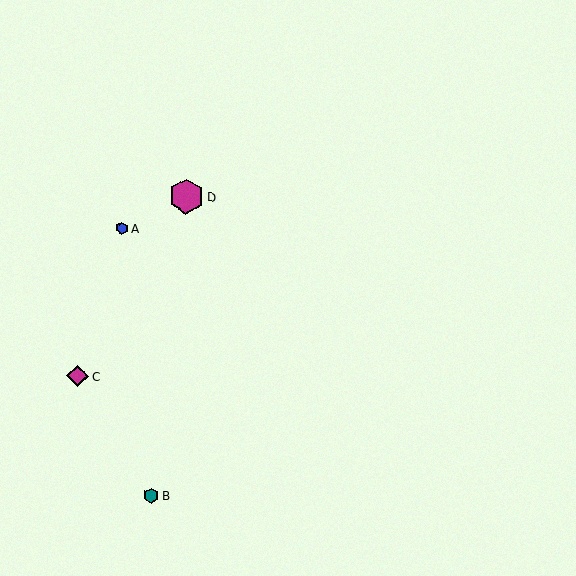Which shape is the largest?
The magenta hexagon (labeled D) is the largest.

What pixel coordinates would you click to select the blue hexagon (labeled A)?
Click at (122, 228) to select the blue hexagon A.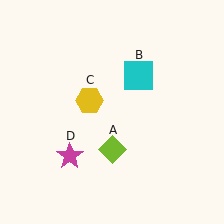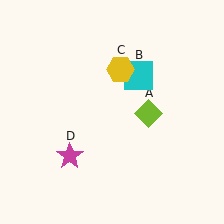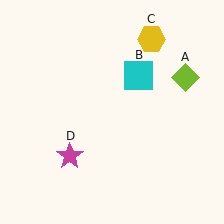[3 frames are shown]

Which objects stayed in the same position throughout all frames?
Cyan square (object B) and magenta star (object D) remained stationary.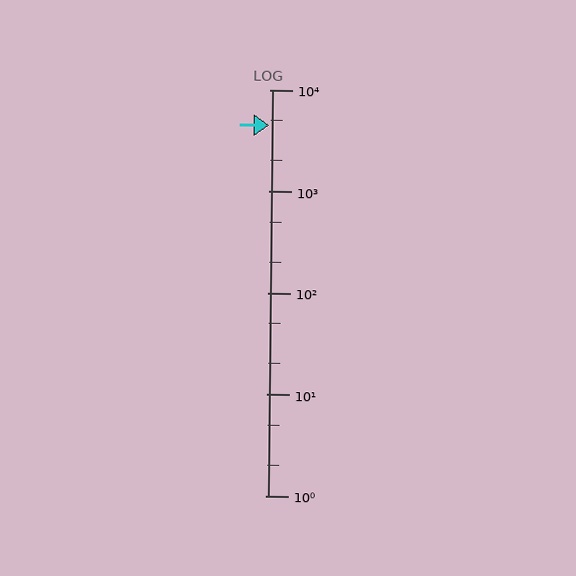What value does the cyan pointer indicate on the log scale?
The pointer indicates approximately 4500.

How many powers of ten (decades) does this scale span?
The scale spans 4 decades, from 1 to 10000.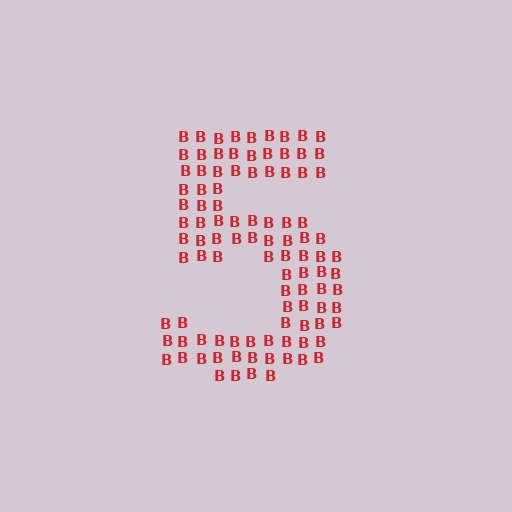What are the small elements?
The small elements are letter B's.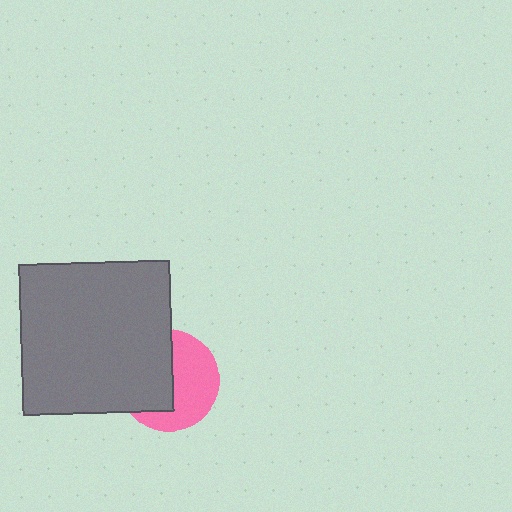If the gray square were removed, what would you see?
You would see the complete pink circle.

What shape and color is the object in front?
The object in front is a gray square.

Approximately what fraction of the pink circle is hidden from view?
Roughly 48% of the pink circle is hidden behind the gray square.